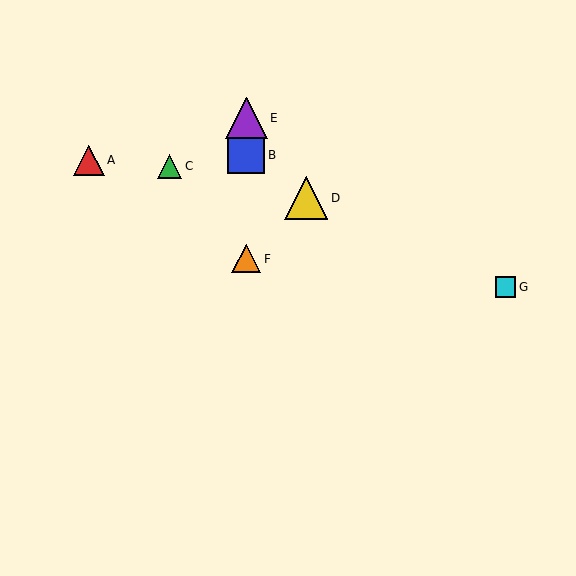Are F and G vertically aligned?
No, F is at x≈246 and G is at x≈505.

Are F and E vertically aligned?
Yes, both are at x≈246.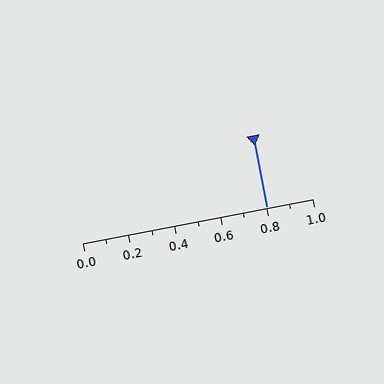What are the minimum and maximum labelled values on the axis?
The axis runs from 0.0 to 1.0.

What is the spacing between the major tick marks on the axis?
The major ticks are spaced 0.2 apart.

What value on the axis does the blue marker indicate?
The marker indicates approximately 0.8.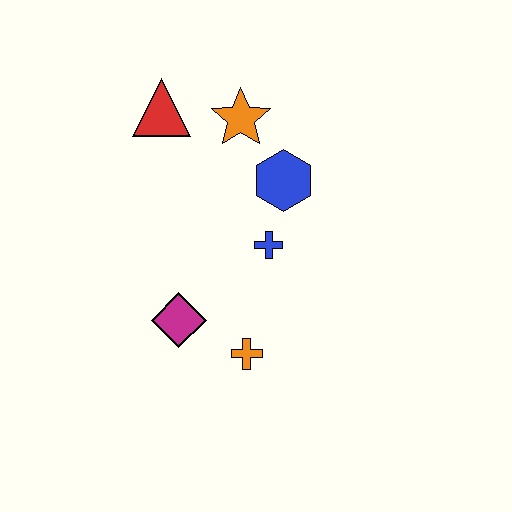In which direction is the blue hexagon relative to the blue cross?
The blue hexagon is above the blue cross.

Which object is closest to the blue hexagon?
The blue cross is closest to the blue hexagon.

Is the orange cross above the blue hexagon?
No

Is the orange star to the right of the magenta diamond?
Yes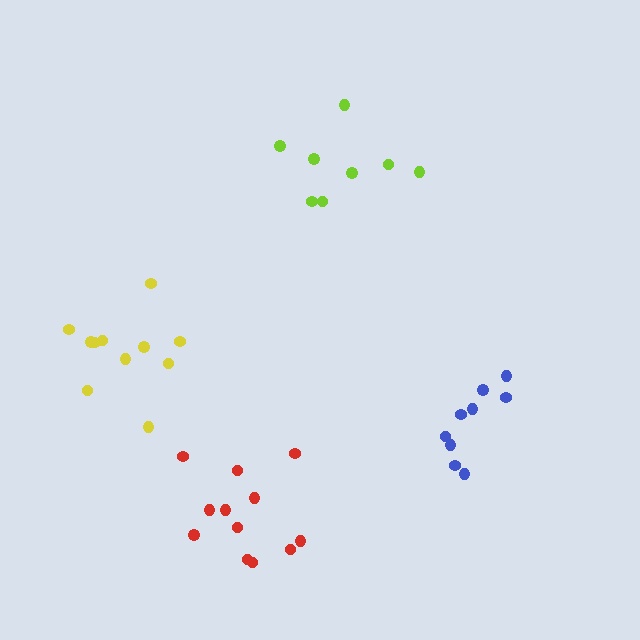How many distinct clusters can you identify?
There are 4 distinct clusters.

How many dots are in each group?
Group 1: 8 dots, Group 2: 9 dots, Group 3: 12 dots, Group 4: 11 dots (40 total).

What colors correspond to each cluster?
The clusters are colored: lime, blue, red, yellow.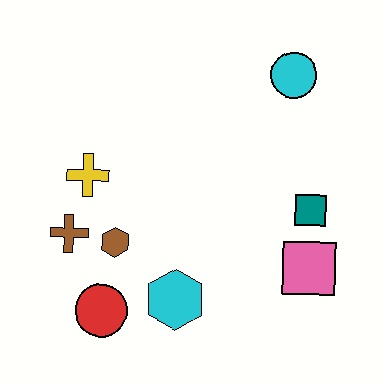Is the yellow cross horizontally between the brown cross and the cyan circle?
Yes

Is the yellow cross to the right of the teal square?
No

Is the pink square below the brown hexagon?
Yes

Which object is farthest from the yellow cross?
The pink square is farthest from the yellow cross.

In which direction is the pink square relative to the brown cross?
The pink square is to the right of the brown cross.